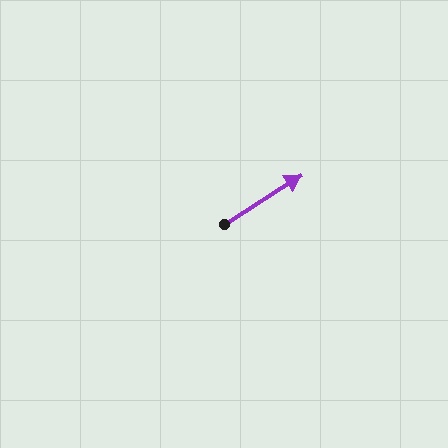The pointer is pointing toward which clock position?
Roughly 2 o'clock.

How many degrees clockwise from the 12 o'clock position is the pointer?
Approximately 57 degrees.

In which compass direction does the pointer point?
Northeast.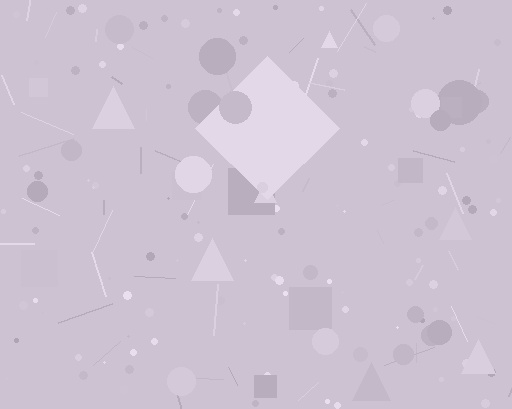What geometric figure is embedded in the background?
A diamond is embedded in the background.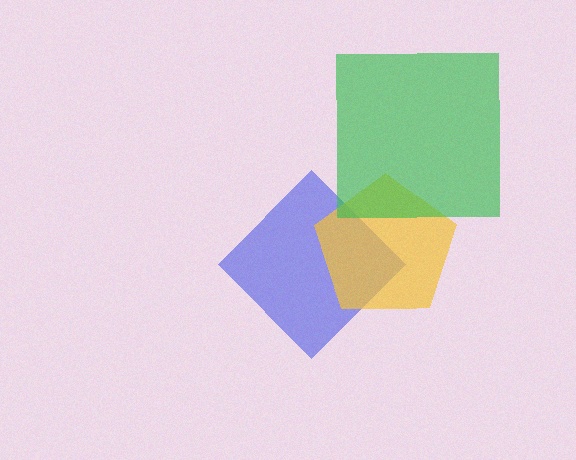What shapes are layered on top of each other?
The layered shapes are: a blue diamond, a yellow pentagon, a green square.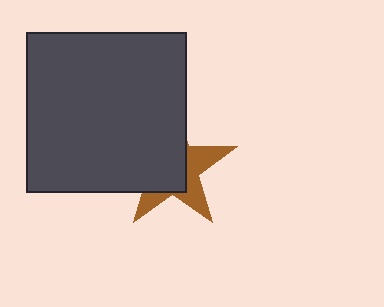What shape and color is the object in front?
The object in front is a dark gray square.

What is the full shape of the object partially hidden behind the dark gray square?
The partially hidden object is a brown star.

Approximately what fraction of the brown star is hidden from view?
Roughly 60% of the brown star is hidden behind the dark gray square.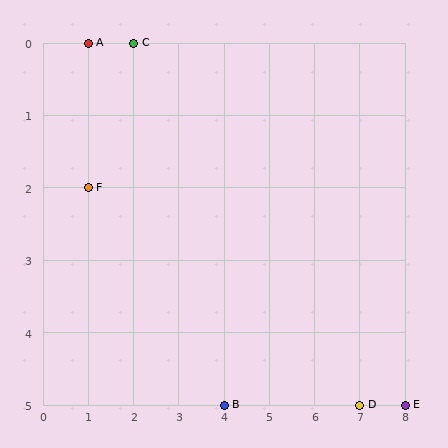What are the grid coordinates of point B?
Point B is at grid coordinates (4, 5).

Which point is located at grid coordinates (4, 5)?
Point B is at (4, 5).